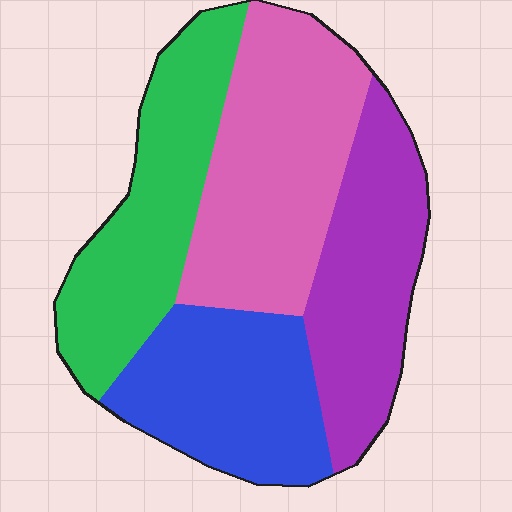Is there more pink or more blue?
Pink.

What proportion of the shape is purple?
Purple covers 23% of the shape.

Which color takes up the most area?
Pink, at roughly 30%.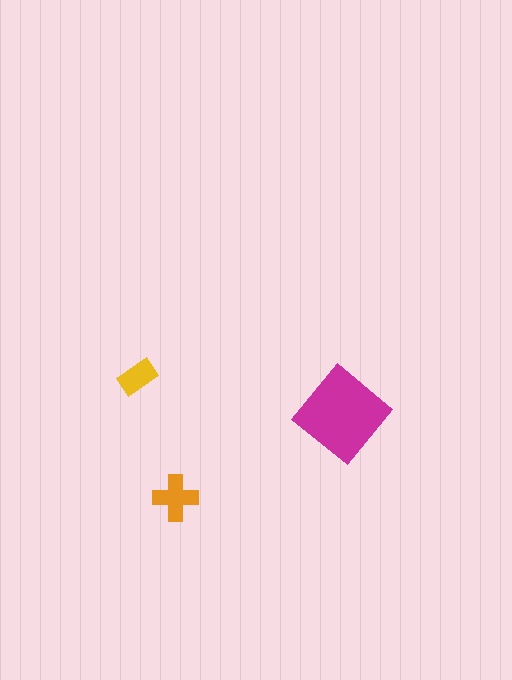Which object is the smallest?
The yellow rectangle.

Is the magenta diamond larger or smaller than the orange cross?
Larger.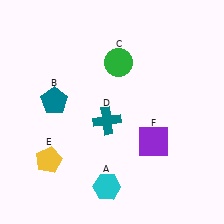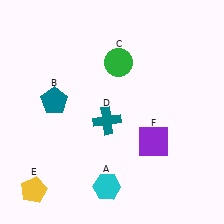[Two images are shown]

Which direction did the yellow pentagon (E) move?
The yellow pentagon (E) moved down.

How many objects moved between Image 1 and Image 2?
1 object moved between the two images.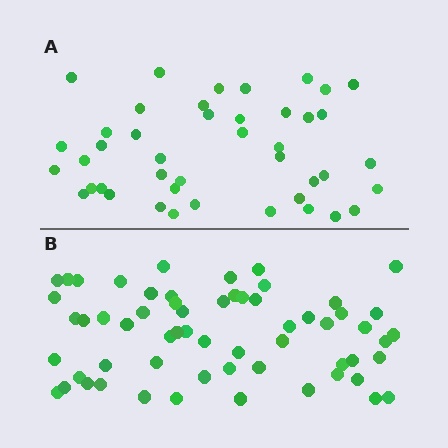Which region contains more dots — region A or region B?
Region B (the bottom region) has more dots.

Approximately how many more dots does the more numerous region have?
Region B has approximately 15 more dots than region A.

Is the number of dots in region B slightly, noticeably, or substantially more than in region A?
Region B has noticeably more, but not dramatically so. The ratio is roughly 1.4 to 1.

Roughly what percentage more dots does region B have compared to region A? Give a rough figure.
About 40% more.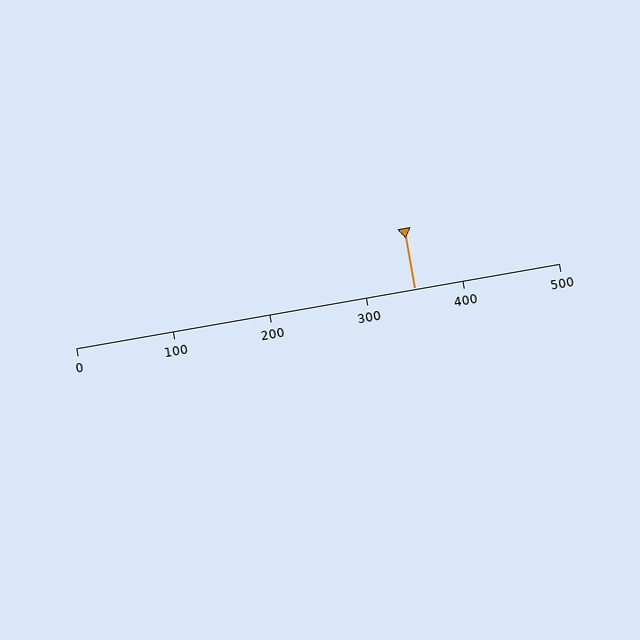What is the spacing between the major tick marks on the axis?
The major ticks are spaced 100 apart.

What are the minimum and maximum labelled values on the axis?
The axis runs from 0 to 500.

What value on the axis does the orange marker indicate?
The marker indicates approximately 350.